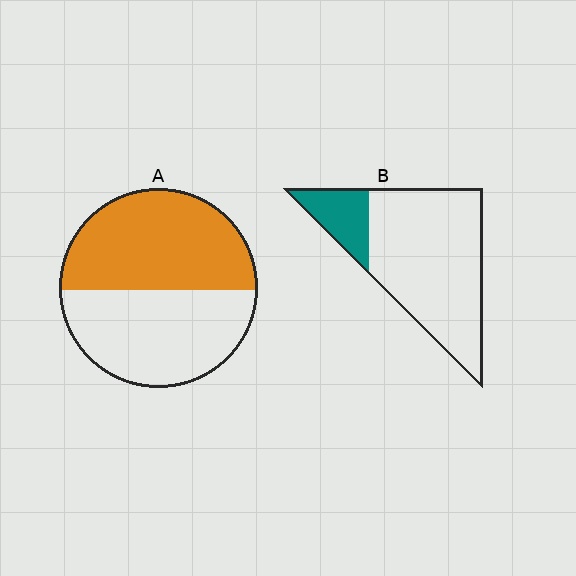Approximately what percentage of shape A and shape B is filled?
A is approximately 50% and B is approximately 20%.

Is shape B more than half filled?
No.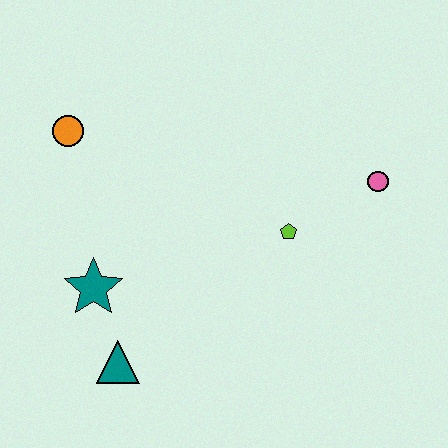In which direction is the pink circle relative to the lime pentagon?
The pink circle is to the right of the lime pentagon.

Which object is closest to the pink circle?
The lime pentagon is closest to the pink circle.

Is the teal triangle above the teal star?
No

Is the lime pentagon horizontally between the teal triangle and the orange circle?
No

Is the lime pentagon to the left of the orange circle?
No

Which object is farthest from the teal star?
The pink circle is farthest from the teal star.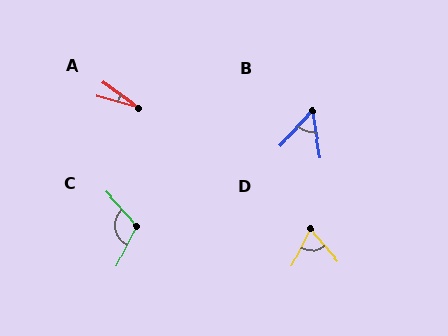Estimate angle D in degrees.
Approximately 68 degrees.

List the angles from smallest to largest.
A (21°), B (53°), D (68°), C (112°).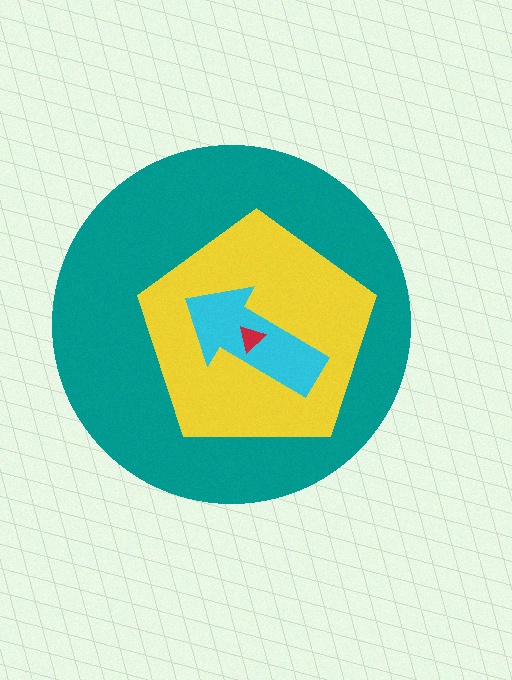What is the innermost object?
The red triangle.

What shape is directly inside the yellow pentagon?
The cyan arrow.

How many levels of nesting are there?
4.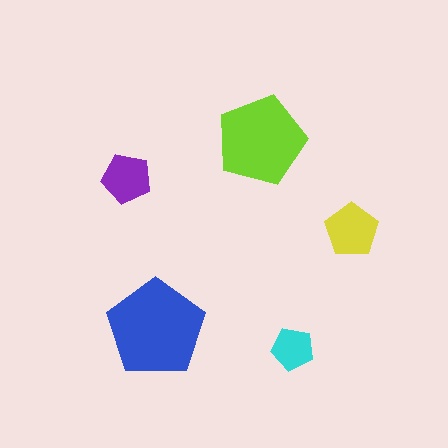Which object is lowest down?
The cyan pentagon is bottommost.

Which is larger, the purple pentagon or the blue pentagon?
The blue one.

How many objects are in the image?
There are 5 objects in the image.